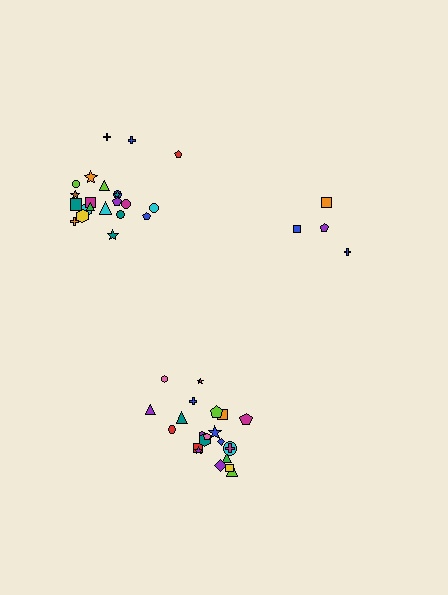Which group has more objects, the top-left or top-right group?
The top-left group.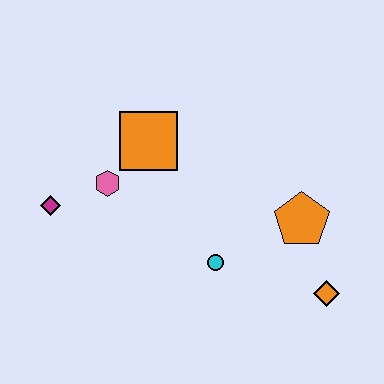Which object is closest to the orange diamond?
The orange pentagon is closest to the orange diamond.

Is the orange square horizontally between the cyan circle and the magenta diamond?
Yes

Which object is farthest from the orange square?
The orange diamond is farthest from the orange square.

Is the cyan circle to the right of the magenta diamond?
Yes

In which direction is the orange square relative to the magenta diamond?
The orange square is to the right of the magenta diamond.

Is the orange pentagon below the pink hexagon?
Yes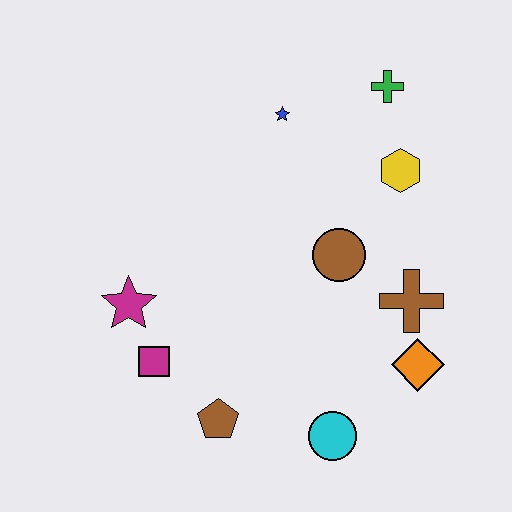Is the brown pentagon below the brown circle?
Yes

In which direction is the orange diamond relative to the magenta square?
The orange diamond is to the right of the magenta square.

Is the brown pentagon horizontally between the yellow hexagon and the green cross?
No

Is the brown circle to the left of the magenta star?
No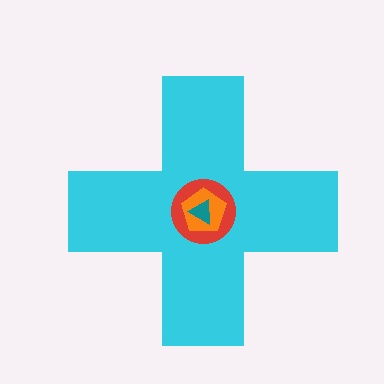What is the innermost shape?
The teal triangle.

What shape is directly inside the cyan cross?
The red circle.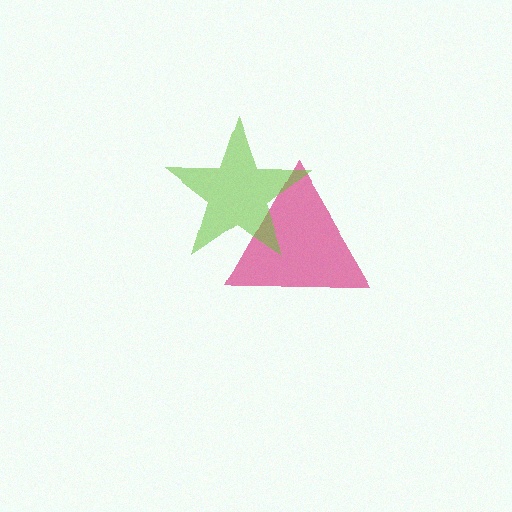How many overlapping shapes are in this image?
There are 2 overlapping shapes in the image.